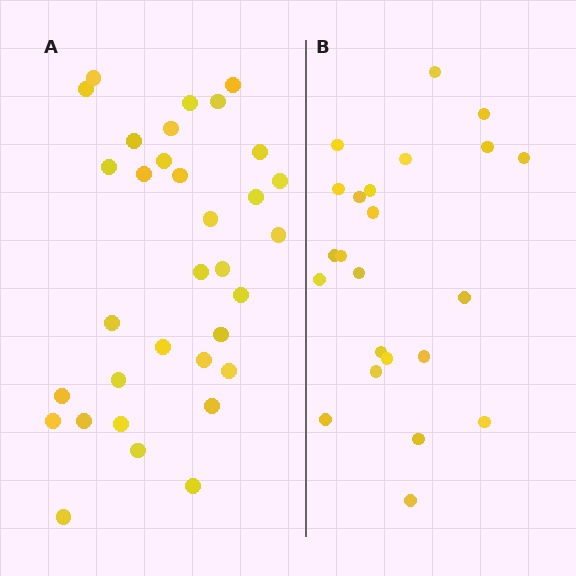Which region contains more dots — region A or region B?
Region A (the left region) has more dots.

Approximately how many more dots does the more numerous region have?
Region A has roughly 10 or so more dots than region B.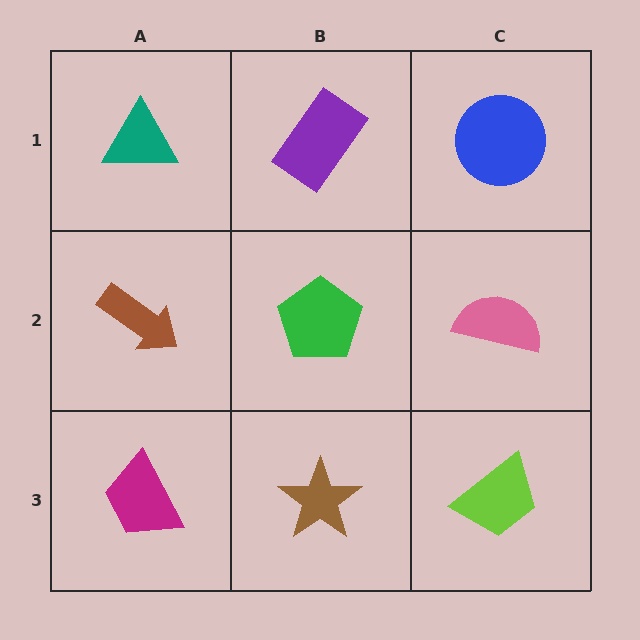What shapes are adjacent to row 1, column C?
A pink semicircle (row 2, column C), a purple rectangle (row 1, column B).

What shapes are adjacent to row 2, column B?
A purple rectangle (row 1, column B), a brown star (row 3, column B), a brown arrow (row 2, column A), a pink semicircle (row 2, column C).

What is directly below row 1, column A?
A brown arrow.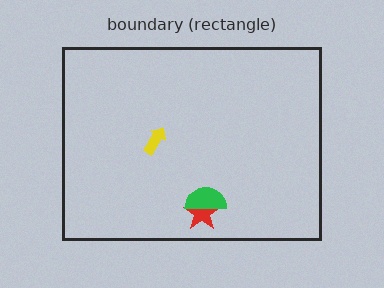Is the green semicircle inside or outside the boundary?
Inside.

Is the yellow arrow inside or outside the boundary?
Inside.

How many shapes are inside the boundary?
3 inside, 0 outside.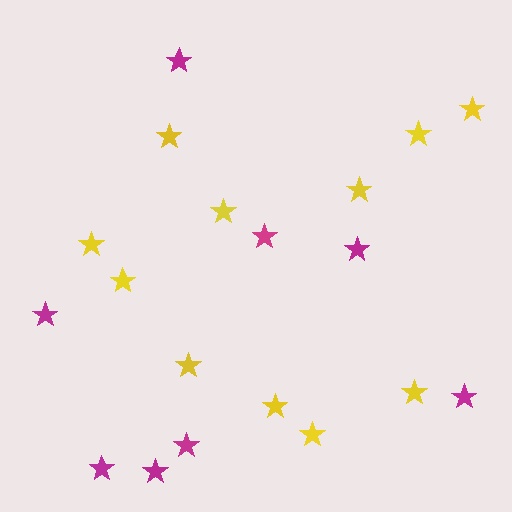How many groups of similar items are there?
There are 2 groups: one group of magenta stars (8) and one group of yellow stars (11).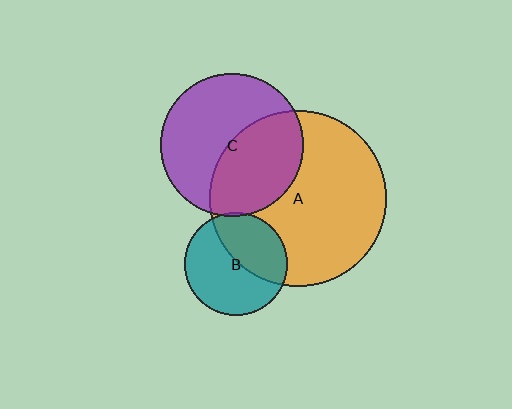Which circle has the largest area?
Circle A (orange).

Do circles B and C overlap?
Yes.